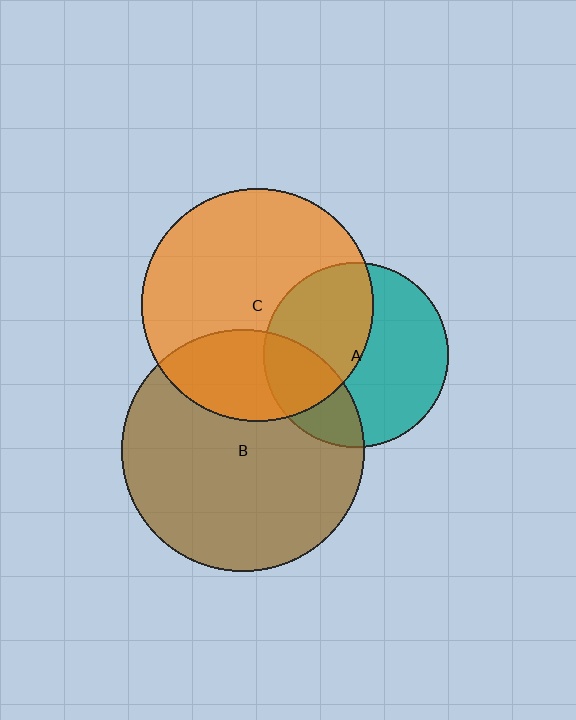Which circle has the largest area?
Circle B (brown).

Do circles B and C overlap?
Yes.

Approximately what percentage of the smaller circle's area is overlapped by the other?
Approximately 30%.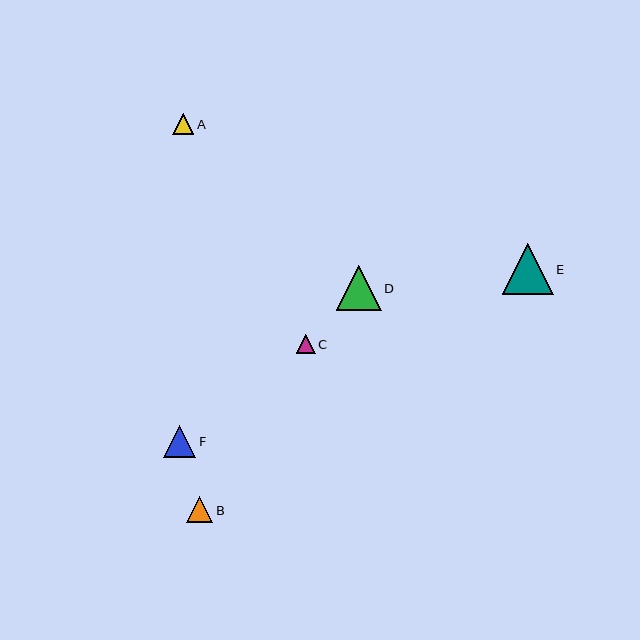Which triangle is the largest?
Triangle E is the largest with a size of approximately 51 pixels.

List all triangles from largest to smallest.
From largest to smallest: E, D, F, B, A, C.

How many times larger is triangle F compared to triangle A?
Triangle F is approximately 1.5 times the size of triangle A.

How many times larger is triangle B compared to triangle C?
Triangle B is approximately 1.4 times the size of triangle C.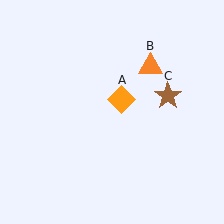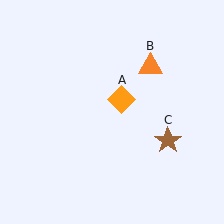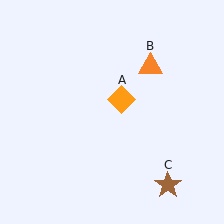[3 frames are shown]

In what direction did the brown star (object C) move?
The brown star (object C) moved down.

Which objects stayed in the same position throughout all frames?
Orange diamond (object A) and orange triangle (object B) remained stationary.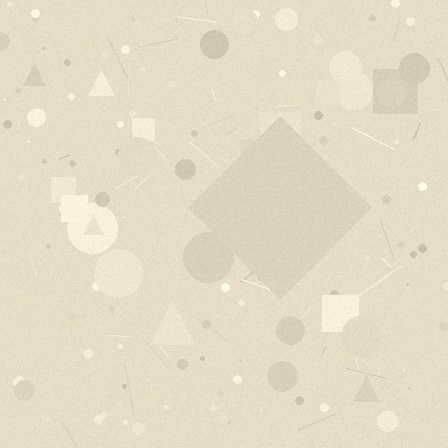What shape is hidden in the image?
A diamond is hidden in the image.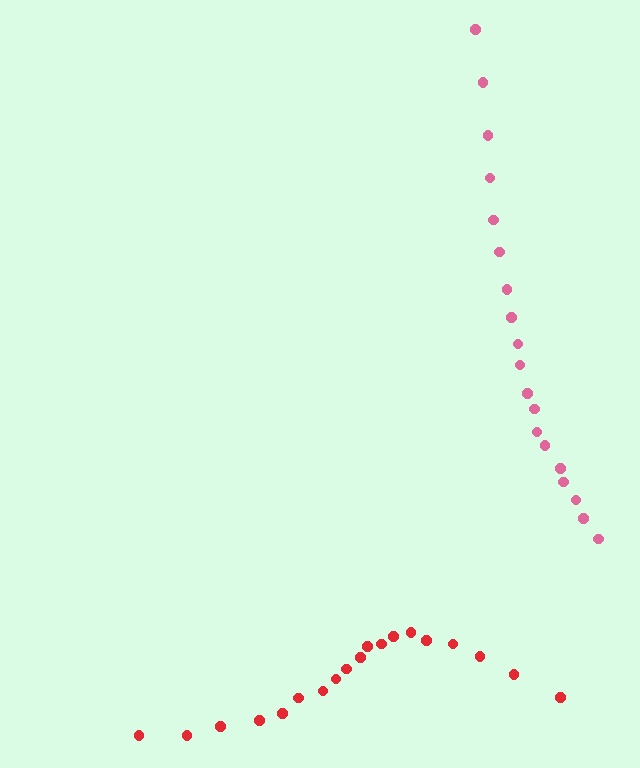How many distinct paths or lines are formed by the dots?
There are 2 distinct paths.